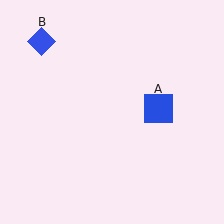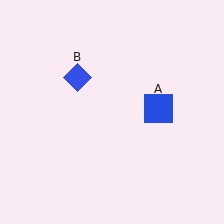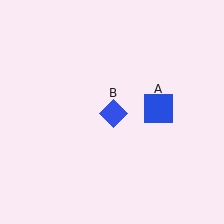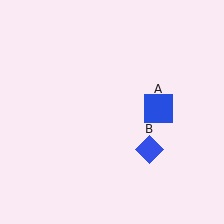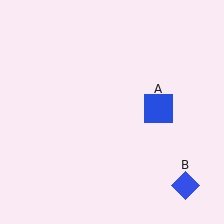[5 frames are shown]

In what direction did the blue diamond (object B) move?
The blue diamond (object B) moved down and to the right.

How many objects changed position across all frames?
1 object changed position: blue diamond (object B).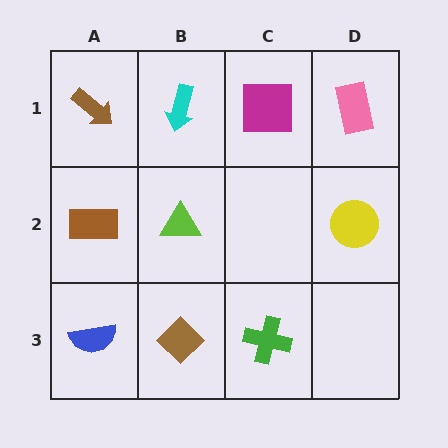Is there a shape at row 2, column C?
No, that cell is empty.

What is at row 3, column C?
A green cross.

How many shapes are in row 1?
4 shapes.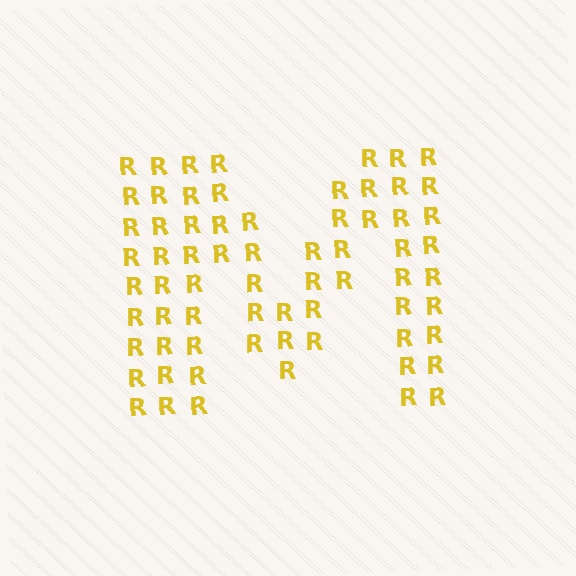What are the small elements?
The small elements are letter R's.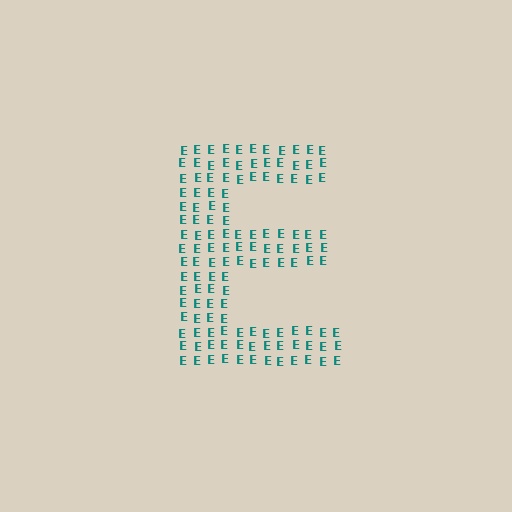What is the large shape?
The large shape is the letter E.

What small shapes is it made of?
It is made of small letter E's.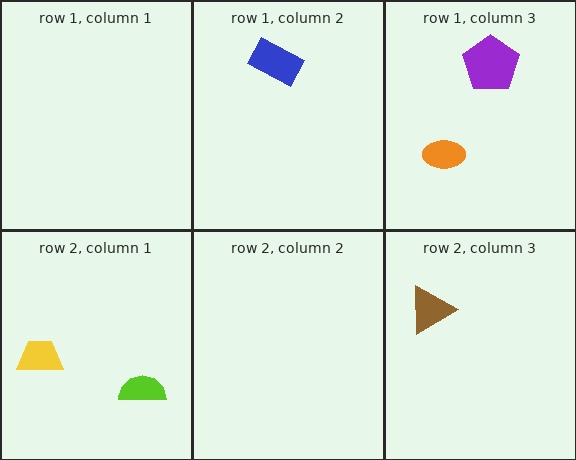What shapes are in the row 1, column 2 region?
The blue rectangle.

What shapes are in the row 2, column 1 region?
The lime semicircle, the yellow trapezoid.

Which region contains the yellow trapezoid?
The row 2, column 1 region.